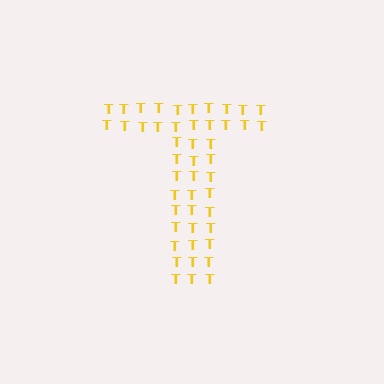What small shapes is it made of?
It is made of small letter T's.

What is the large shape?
The large shape is the letter T.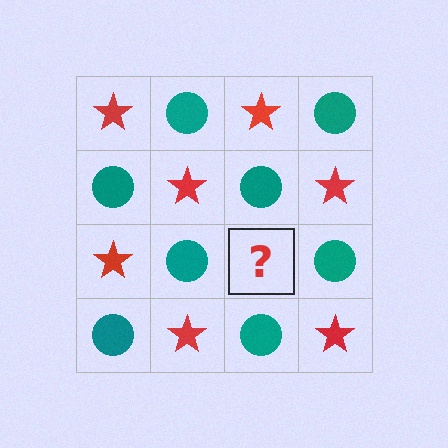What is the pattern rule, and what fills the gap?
The rule is that it alternates red star and teal circle in a checkerboard pattern. The gap should be filled with a red star.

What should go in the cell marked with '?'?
The missing cell should contain a red star.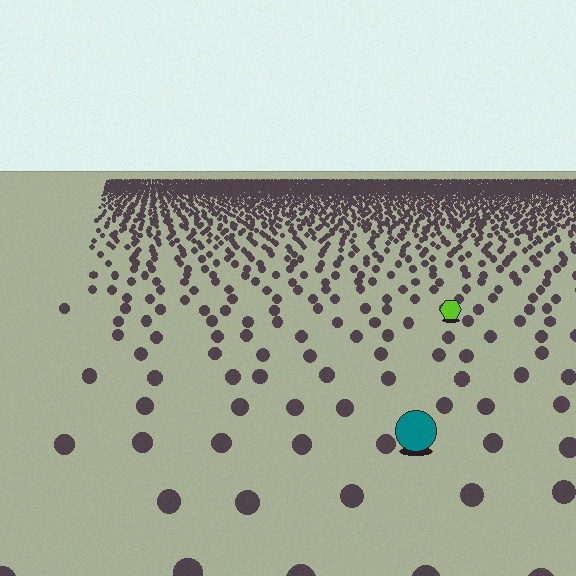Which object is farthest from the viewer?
The lime hexagon is farthest from the viewer. It appears smaller and the ground texture around it is denser.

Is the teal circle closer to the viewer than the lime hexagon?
Yes. The teal circle is closer — you can tell from the texture gradient: the ground texture is coarser near it.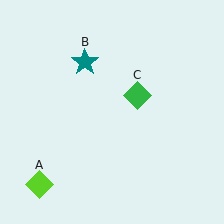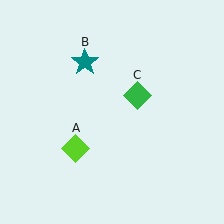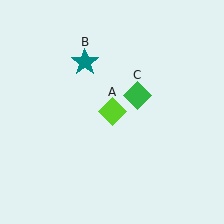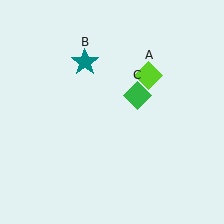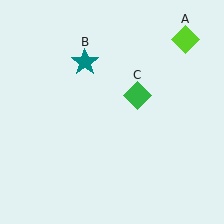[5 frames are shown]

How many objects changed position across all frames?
1 object changed position: lime diamond (object A).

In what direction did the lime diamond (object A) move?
The lime diamond (object A) moved up and to the right.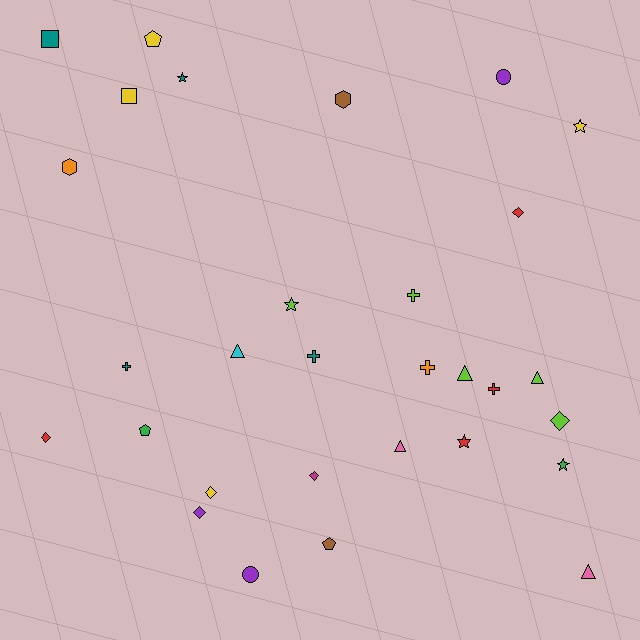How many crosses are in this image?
There are 5 crosses.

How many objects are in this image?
There are 30 objects.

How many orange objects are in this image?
There are 2 orange objects.